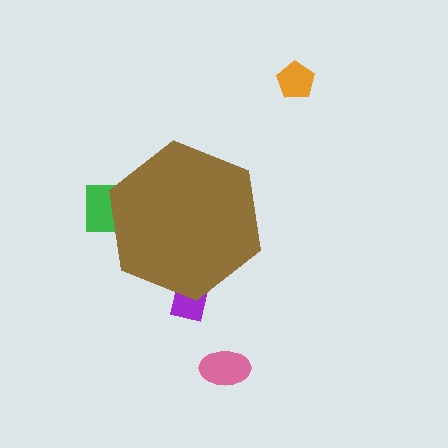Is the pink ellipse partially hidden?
No, the pink ellipse is fully visible.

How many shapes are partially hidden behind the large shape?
2 shapes are partially hidden.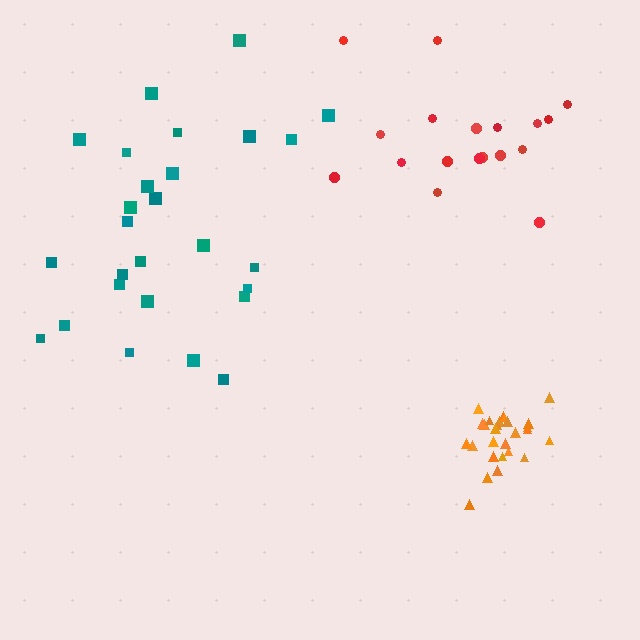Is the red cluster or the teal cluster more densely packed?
Teal.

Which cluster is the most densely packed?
Orange.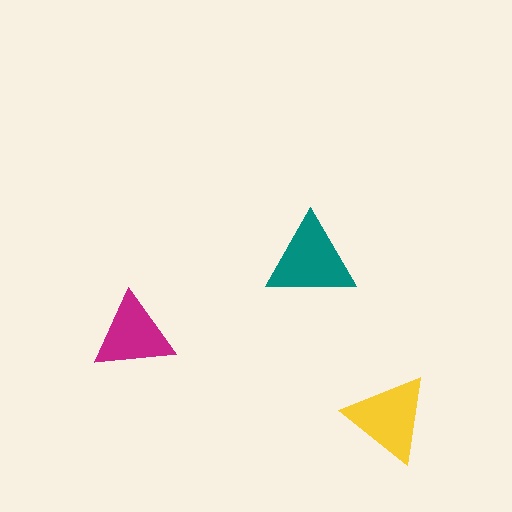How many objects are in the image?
There are 3 objects in the image.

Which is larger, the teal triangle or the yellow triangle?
The teal one.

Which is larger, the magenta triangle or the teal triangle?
The teal one.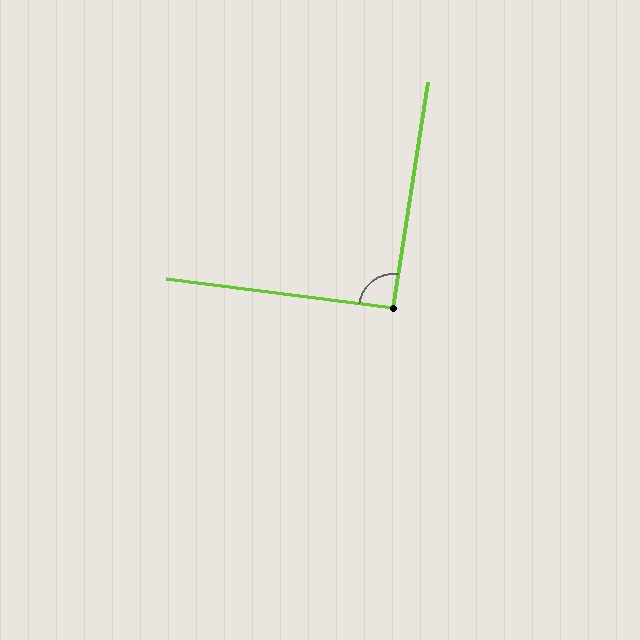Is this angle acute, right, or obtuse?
It is approximately a right angle.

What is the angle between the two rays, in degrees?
Approximately 91 degrees.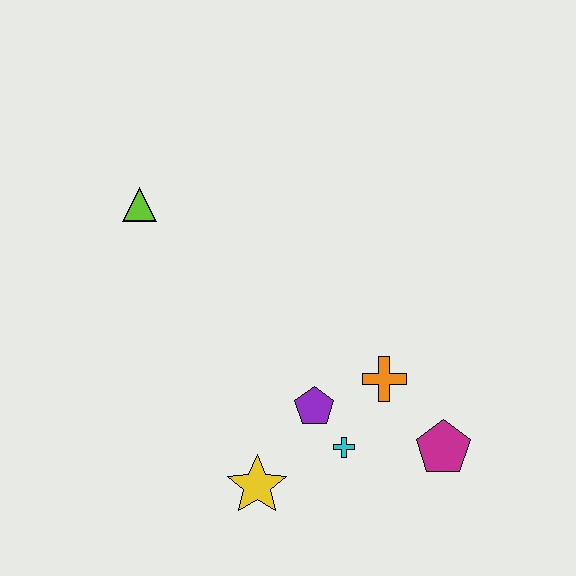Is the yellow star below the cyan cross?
Yes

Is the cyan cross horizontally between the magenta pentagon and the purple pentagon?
Yes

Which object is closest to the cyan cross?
The purple pentagon is closest to the cyan cross.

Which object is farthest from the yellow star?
The lime triangle is farthest from the yellow star.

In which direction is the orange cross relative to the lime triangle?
The orange cross is to the right of the lime triangle.